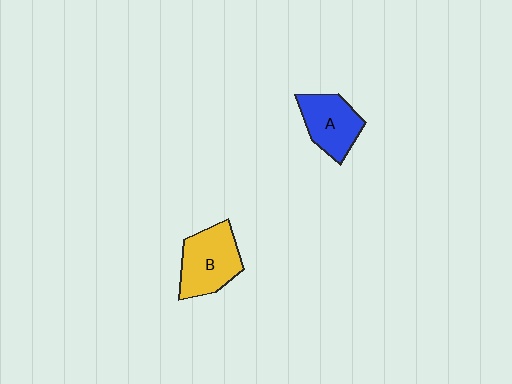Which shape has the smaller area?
Shape A (blue).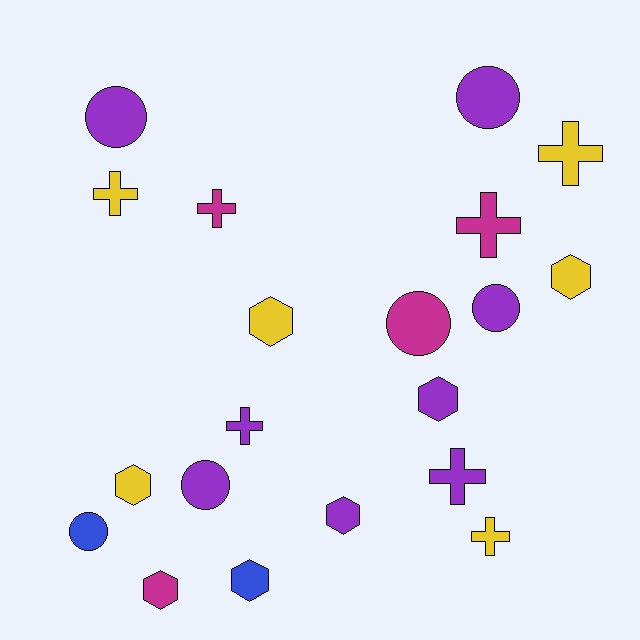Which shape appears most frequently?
Cross, with 7 objects.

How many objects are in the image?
There are 20 objects.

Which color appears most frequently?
Purple, with 8 objects.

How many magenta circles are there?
There is 1 magenta circle.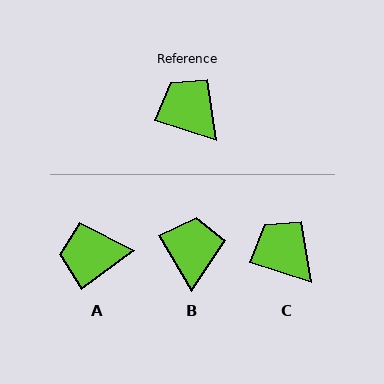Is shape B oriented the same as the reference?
No, it is off by about 43 degrees.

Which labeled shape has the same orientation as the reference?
C.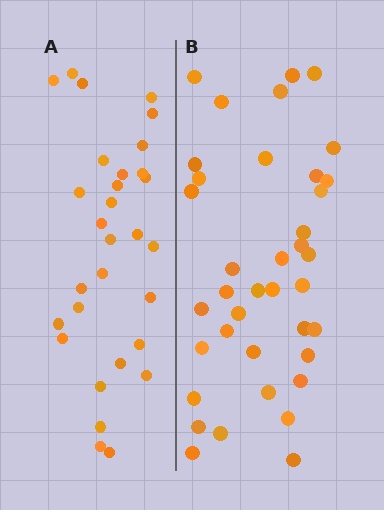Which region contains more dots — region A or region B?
Region B (the right region) has more dots.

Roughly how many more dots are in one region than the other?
Region B has roughly 8 or so more dots than region A.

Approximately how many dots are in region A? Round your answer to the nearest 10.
About 30 dots.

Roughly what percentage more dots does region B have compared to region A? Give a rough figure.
About 25% more.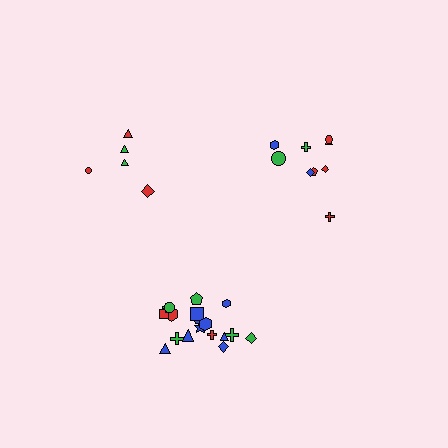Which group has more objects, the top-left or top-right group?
The top-right group.